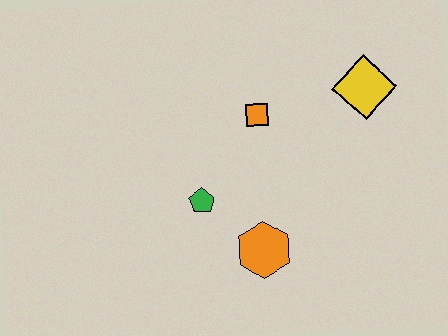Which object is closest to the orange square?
The green pentagon is closest to the orange square.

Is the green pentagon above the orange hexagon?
Yes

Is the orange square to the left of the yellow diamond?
Yes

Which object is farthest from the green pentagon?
The yellow diamond is farthest from the green pentagon.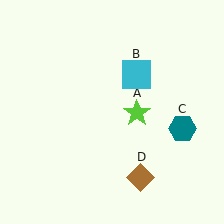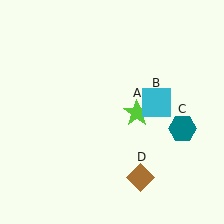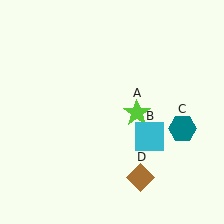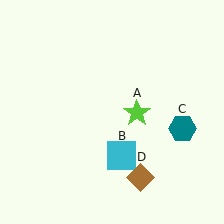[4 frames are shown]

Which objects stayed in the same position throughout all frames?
Lime star (object A) and teal hexagon (object C) and brown diamond (object D) remained stationary.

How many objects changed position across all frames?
1 object changed position: cyan square (object B).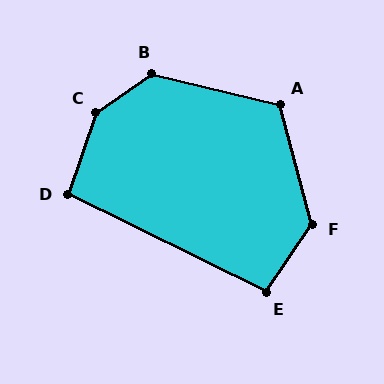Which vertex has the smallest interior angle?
D, at approximately 97 degrees.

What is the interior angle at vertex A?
Approximately 118 degrees (obtuse).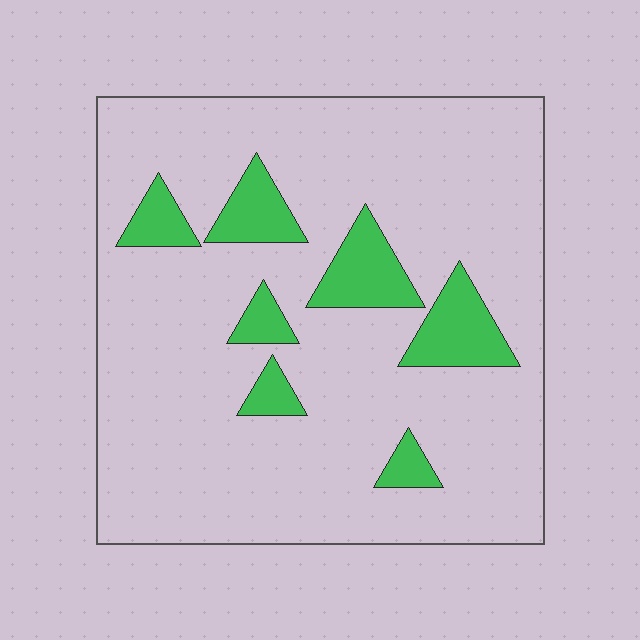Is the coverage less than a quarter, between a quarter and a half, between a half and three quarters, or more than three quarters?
Less than a quarter.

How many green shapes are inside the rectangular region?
7.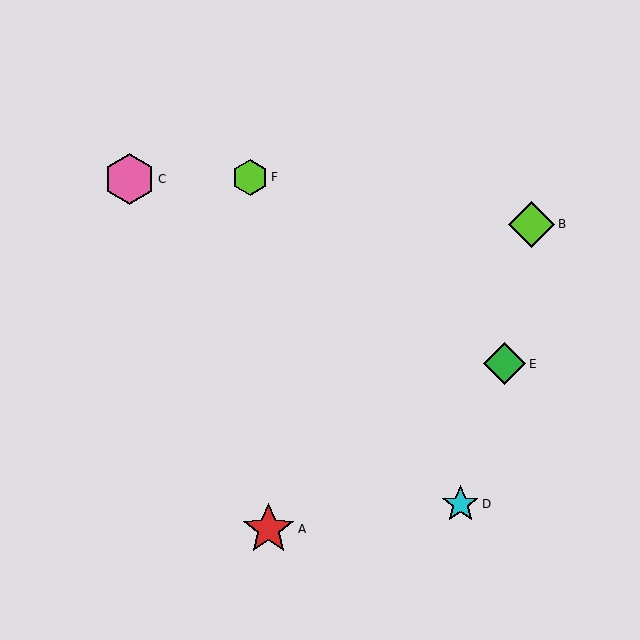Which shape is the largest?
The red star (labeled A) is the largest.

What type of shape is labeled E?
Shape E is a green diamond.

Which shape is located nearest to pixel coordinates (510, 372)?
The green diamond (labeled E) at (505, 364) is nearest to that location.